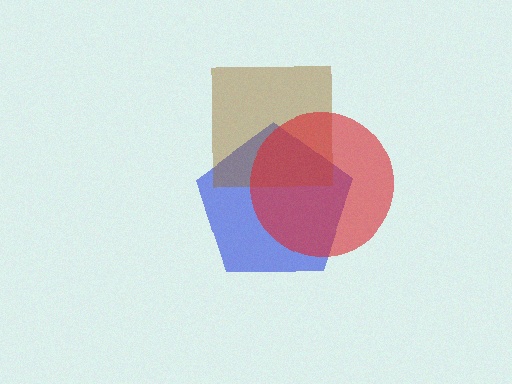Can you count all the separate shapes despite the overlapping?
Yes, there are 3 separate shapes.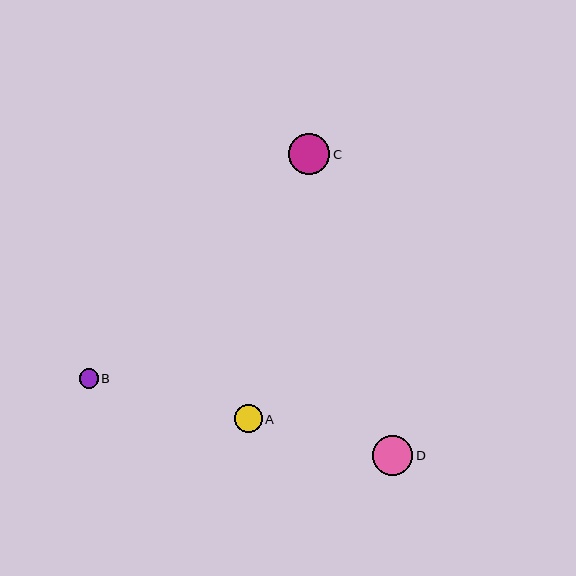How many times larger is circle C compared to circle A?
Circle C is approximately 1.5 times the size of circle A.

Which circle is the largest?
Circle C is the largest with a size of approximately 41 pixels.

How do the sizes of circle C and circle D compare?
Circle C and circle D are approximately the same size.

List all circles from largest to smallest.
From largest to smallest: C, D, A, B.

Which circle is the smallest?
Circle B is the smallest with a size of approximately 19 pixels.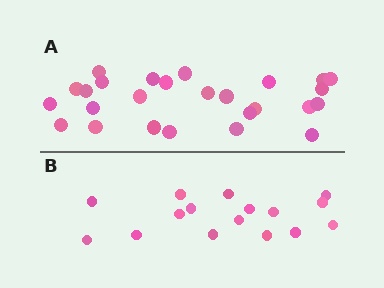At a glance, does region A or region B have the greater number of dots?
Region A (the top region) has more dots.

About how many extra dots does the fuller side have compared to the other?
Region A has roughly 10 or so more dots than region B.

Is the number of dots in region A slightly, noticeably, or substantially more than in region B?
Region A has substantially more. The ratio is roughly 1.6 to 1.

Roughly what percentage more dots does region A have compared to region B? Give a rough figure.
About 60% more.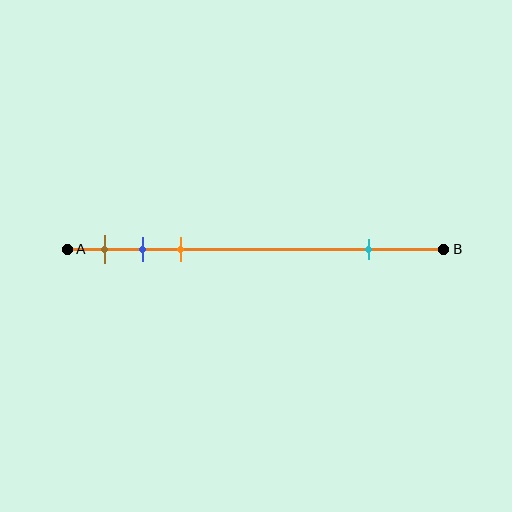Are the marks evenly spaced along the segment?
No, the marks are not evenly spaced.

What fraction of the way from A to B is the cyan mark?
The cyan mark is approximately 80% (0.8) of the way from A to B.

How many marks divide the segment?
There are 4 marks dividing the segment.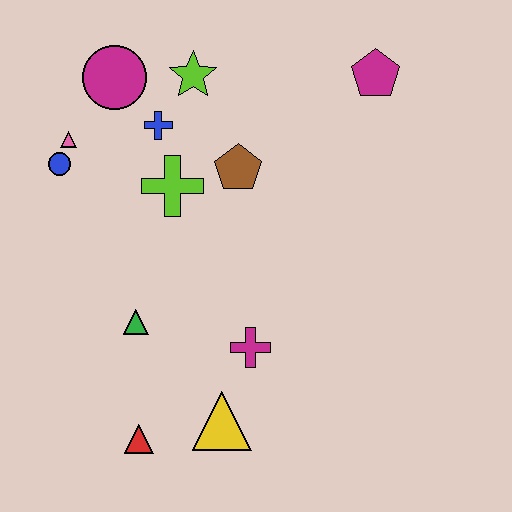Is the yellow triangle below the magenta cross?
Yes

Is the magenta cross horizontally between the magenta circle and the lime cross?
No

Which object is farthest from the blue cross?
The red triangle is farthest from the blue cross.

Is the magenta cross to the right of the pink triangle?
Yes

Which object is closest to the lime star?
The blue cross is closest to the lime star.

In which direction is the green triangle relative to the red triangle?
The green triangle is above the red triangle.